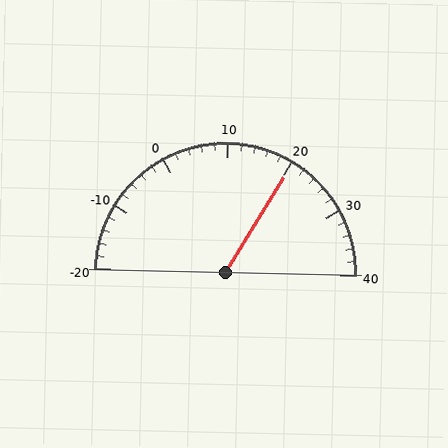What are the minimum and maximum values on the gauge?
The gauge ranges from -20 to 40.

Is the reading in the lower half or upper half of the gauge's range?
The reading is in the upper half of the range (-20 to 40).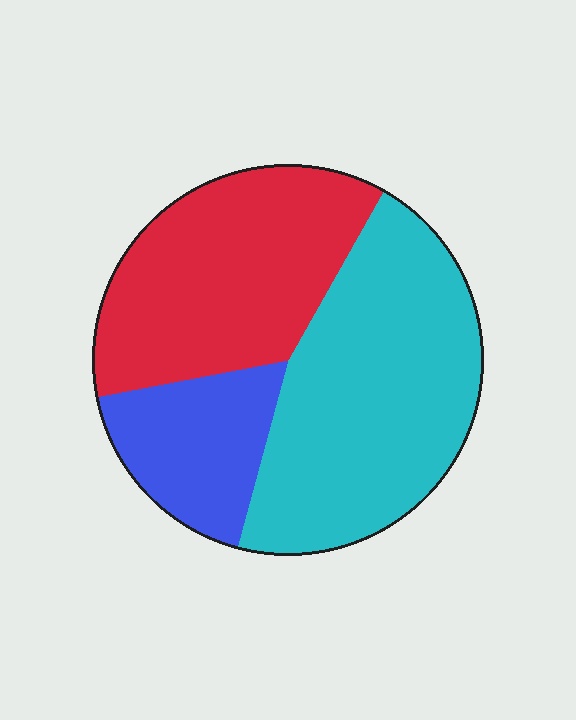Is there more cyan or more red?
Cyan.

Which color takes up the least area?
Blue, at roughly 20%.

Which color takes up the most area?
Cyan, at roughly 45%.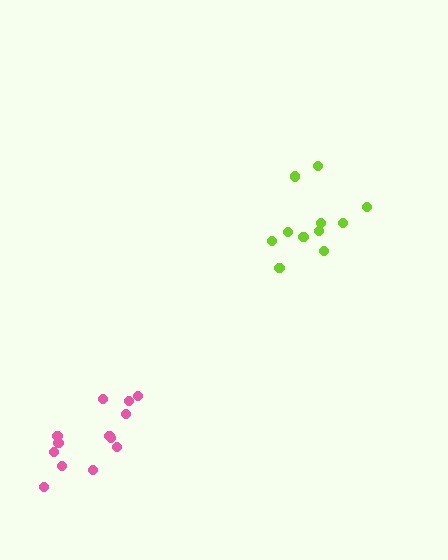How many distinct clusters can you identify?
There are 2 distinct clusters.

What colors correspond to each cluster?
The clusters are colored: pink, lime.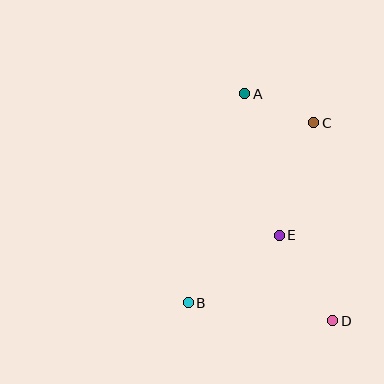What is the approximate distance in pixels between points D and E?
The distance between D and E is approximately 101 pixels.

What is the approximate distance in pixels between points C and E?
The distance between C and E is approximately 118 pixels.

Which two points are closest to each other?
Points A and C are closest to each other.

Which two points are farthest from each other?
Points A and D are farthest from each other.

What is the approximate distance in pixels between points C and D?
The distance between C and D is approximately 199 pixels.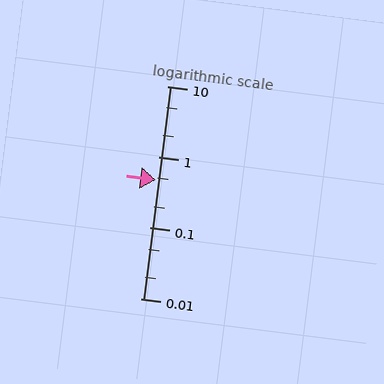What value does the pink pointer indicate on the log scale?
The pointer indicates approximately 0.47.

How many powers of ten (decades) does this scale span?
The scale spans 3 decades, from 0.01 to 10.